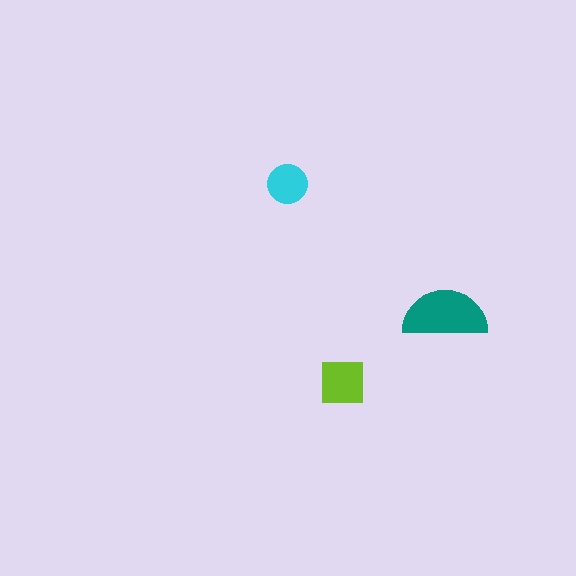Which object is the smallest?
The cyan circle.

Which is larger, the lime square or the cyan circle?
The lime square.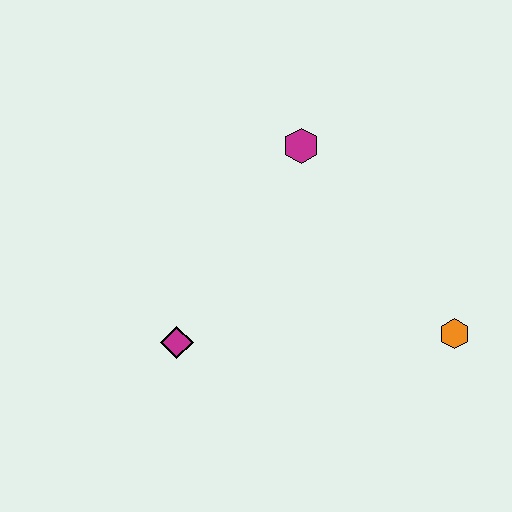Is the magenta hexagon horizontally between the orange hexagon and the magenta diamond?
Yes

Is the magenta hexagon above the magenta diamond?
Yes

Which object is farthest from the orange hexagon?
The magenta diamond is farthest from the orange hexagon.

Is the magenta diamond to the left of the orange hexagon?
Yes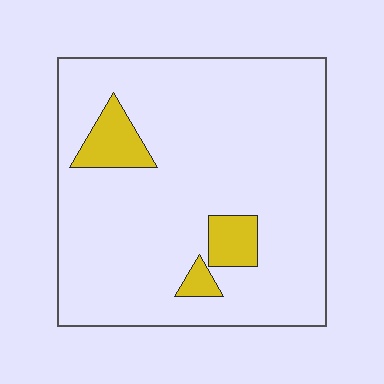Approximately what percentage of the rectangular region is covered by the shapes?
Approximately 10%.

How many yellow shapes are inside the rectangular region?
3.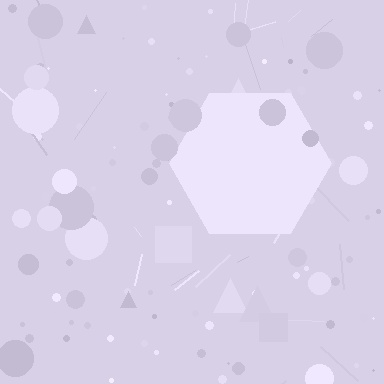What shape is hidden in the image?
A hexagon is hidden in the image.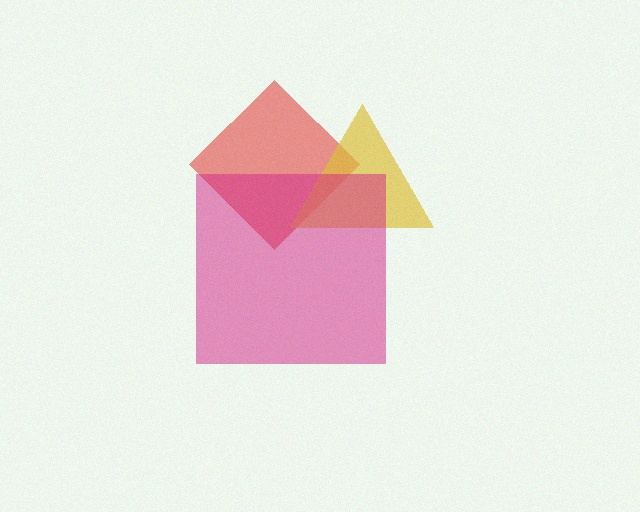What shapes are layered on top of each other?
The layered shapes are: a red diamond, a yellow triangle, a magenta square.